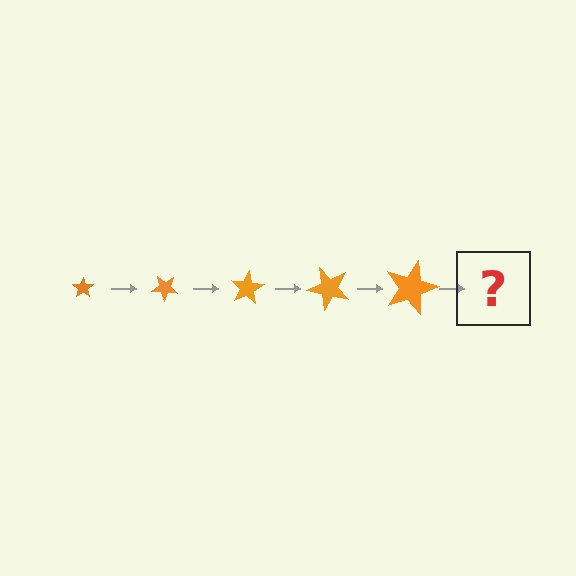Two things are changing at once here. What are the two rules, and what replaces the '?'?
The two rules are that the star grows larger each step and it rotates 40 degrees each step. The '?' should be a star, larger than the previous one and rotated 200 degrees from the start.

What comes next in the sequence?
The next element should be a star, larger than the previous one and rotated 200 degrees from the start.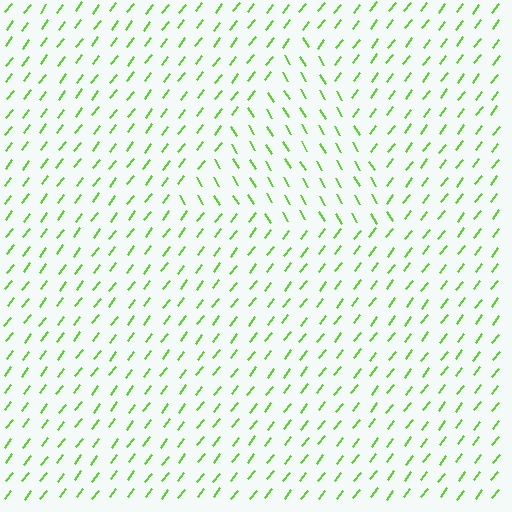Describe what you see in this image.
The image is filled with small lime line segments. A triangle region in the image has lines oriented differently from the surrounding lines, creating a visible texture boundary.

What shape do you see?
I see a triangle.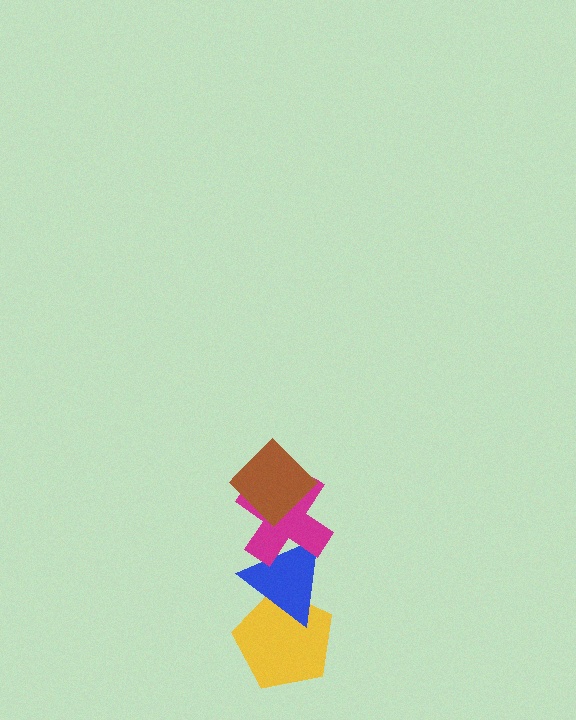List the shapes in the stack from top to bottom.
From top to bottom: the brown diamond, the magenta cross, the blue triangle, the yellow pentagon.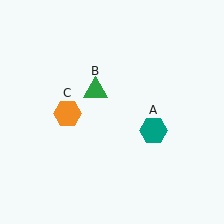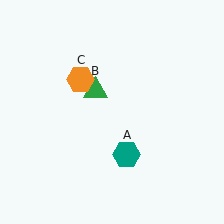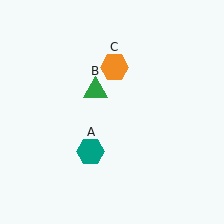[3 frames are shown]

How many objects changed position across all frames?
2 objects changed position: teal hexagon (object A), orange hexagon (object C).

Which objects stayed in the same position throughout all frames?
Green triangle (object B) remained stationary.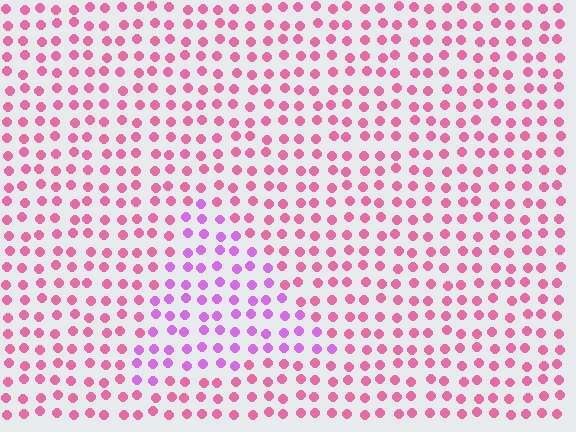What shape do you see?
I see a triangle.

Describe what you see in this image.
The image is filled with small pink elements in a uniform arrangement. A triangle-shaped region is visible where the elements are tinted to a slightly different hue, forming a subtle color boundary.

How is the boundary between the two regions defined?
The boundary is defined purely by a slight shift in hue (about 40 degrees). Spacing, size, and orientation are identical on both sides.